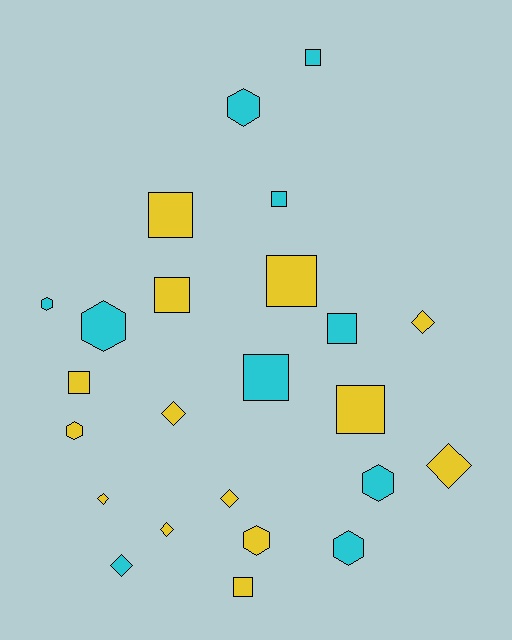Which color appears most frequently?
Yellow, with 14 objects.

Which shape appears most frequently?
Square, with 10 objects.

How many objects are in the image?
There are 24 objects.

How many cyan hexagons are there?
There are 5 cyan hexagons.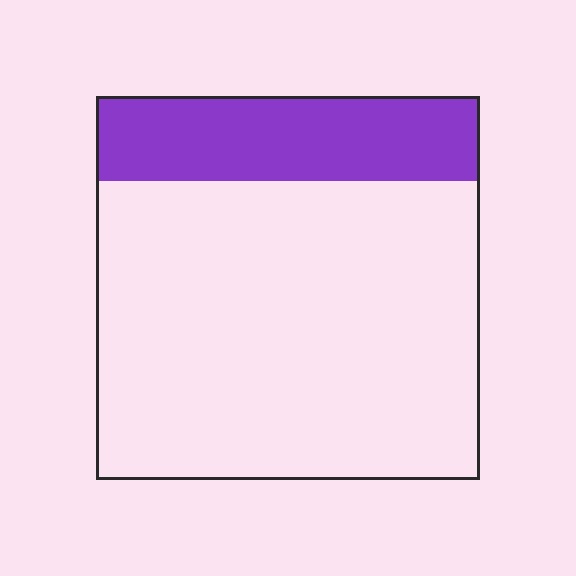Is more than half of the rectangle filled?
No.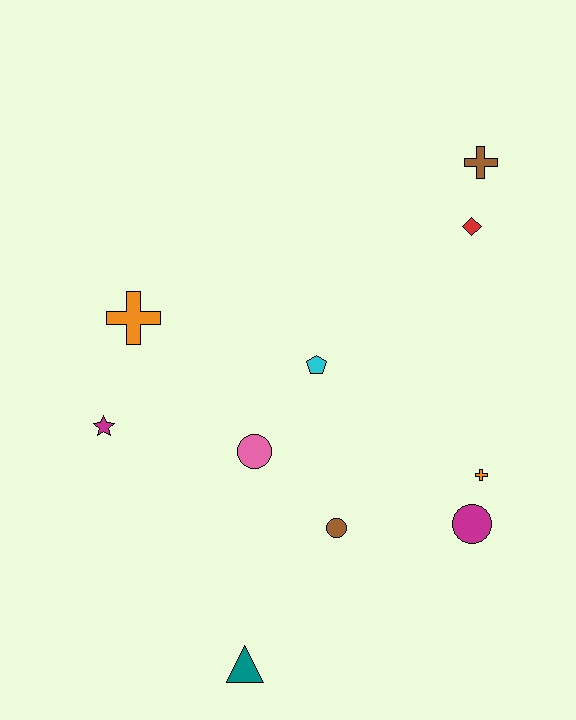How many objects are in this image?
There are 10 objects.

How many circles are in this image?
There are 3 circles.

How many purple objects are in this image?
There are no purple objects.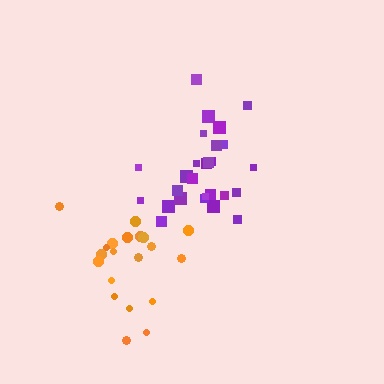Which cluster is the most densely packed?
Purple.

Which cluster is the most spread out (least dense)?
Orange.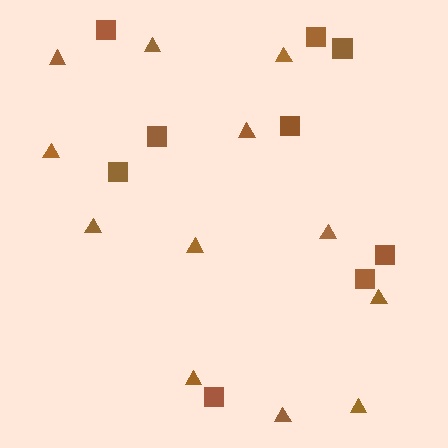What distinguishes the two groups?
There are 2 groups: one group of squares (9) and one group of triangles (12).